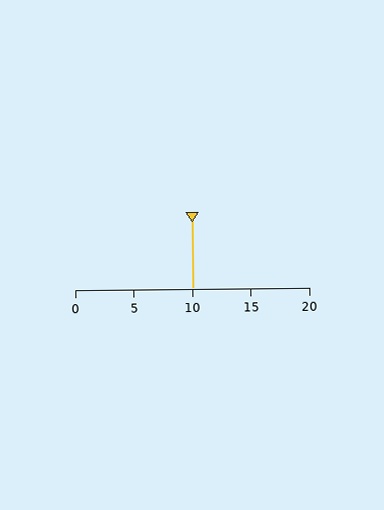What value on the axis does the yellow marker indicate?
The marker indicates approximately 10.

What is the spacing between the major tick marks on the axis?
The major ticks are spaced 5 apart.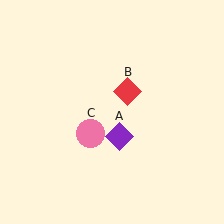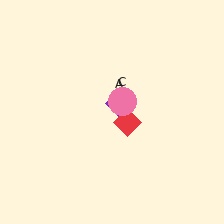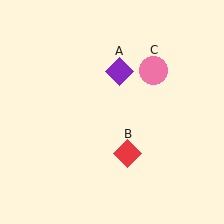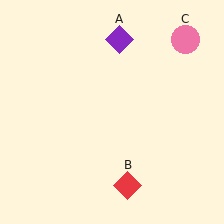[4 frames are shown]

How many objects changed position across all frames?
3 objects changed position: purple diamond (object A), red diamond (object B), pink circle (object C).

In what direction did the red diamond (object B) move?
The red diamond (object B) moved down.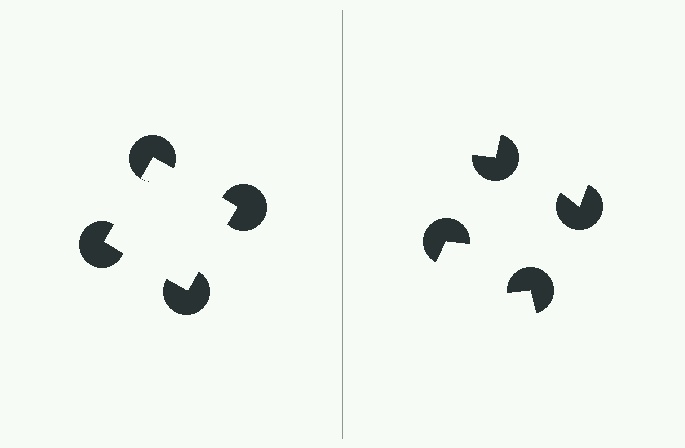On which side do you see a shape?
An illusory square appears on the left side. On the right side the wedge cuts are rotated, so no coherent shape forms.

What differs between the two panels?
The pac-man discs are positioned identically on both sides; only the wedge orientations differ. On the left they align to a square; on the right they are misaligned.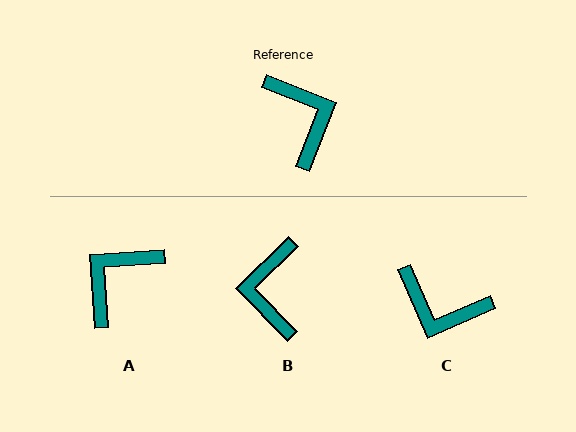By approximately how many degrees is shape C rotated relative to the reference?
Approximately 135 degrees clockwise.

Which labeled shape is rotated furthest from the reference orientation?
B, about 156 degrees away.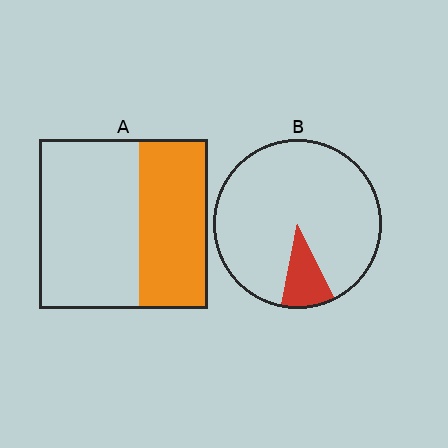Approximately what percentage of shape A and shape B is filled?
A is approximately 40% and B is approximately 10%.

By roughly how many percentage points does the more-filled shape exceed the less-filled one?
By roughly 30 percentage points (A over B).